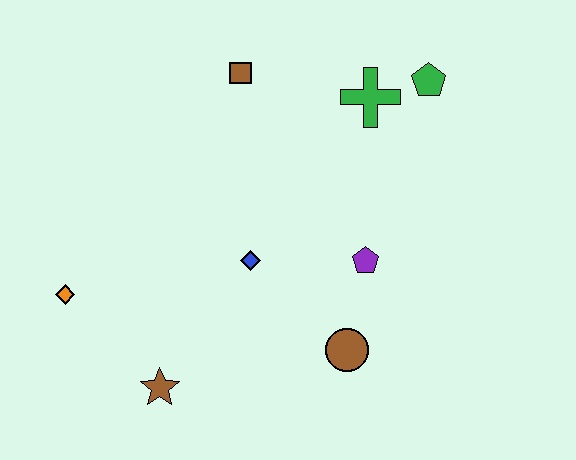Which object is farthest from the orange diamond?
The green pentagon is farthest from the orange diamond.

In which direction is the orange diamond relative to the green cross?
The orange diamond is to the left of the green cross.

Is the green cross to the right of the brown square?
Yes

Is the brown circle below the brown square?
Yes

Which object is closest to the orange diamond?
The brown star is closest to the orange diamond.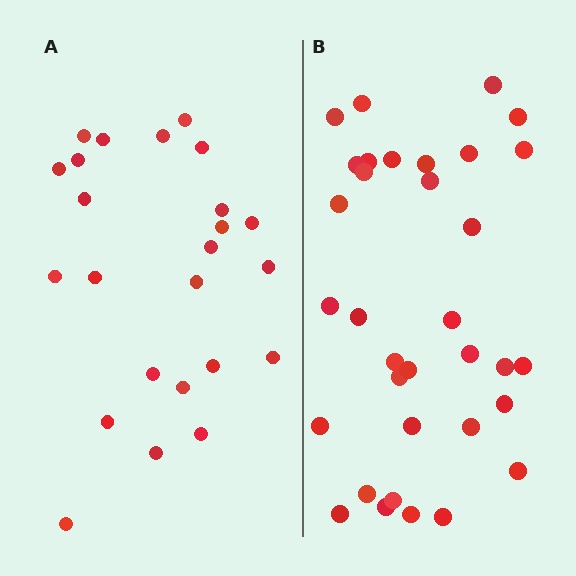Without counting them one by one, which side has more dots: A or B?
Region B (the right region) has more dots.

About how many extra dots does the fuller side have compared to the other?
Region B has roughly 10 or so more dots than region A.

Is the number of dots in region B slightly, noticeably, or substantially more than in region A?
Region B has noticeably more, but not dramatically so. The ratio is roughly 1.4 to 1.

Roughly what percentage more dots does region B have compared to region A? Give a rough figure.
About 40% more.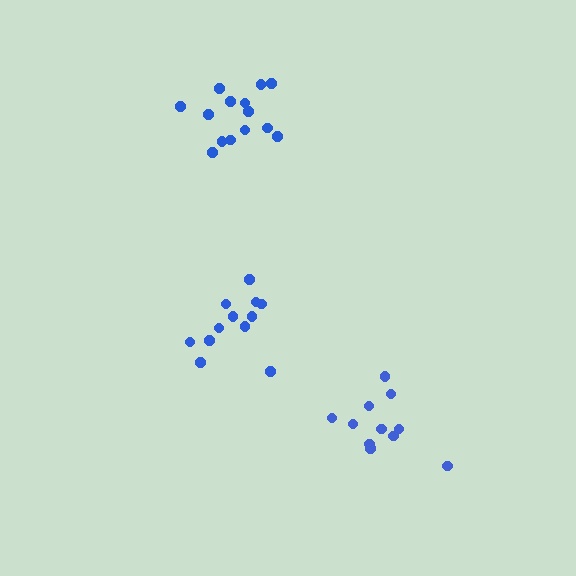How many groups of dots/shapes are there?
There are 3 groups.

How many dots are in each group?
Group 1: 12 dots, Group 2: 14 dots, Group 3: 11 dots (37 total).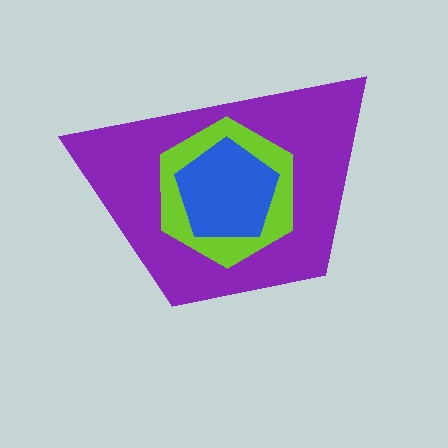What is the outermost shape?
The purple trapezoid.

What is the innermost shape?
The blue pentagon.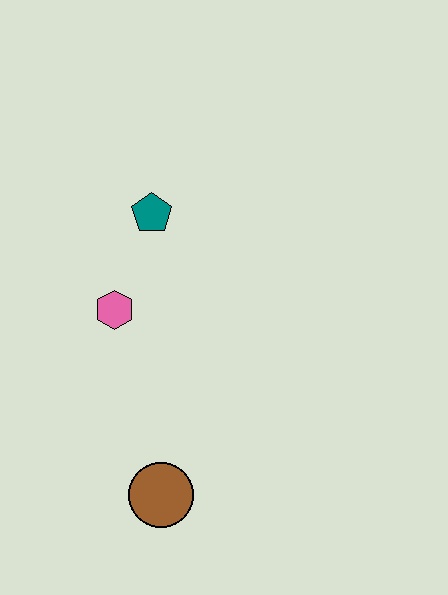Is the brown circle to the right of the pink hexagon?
Yes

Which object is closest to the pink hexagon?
The teal pentagon is closest to the pink hexagon.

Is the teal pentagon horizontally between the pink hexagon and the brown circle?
Yes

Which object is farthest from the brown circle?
The teal pentagon is farthest from the brown circle.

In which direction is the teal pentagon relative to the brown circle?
The teal pentagon is above the brown circle.